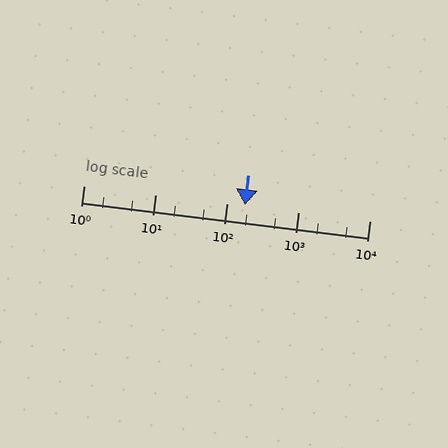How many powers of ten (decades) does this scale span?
The scale spans 4 decades, from 1 to 10000.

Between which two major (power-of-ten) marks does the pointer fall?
The pointer is between 100 and 1000.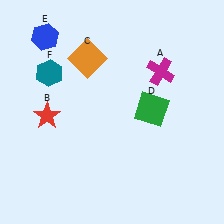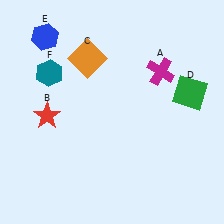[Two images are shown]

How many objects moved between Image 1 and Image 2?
1 object moved between the two images.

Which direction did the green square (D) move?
The green square (D) moved right.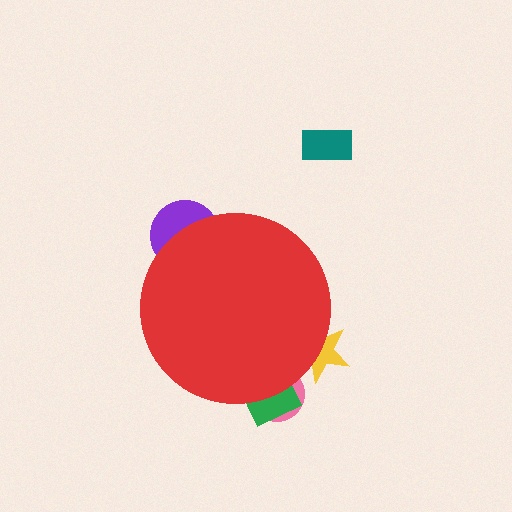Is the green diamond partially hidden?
Yes, the green diamond is partially hidden behind the red circle.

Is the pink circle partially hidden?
Yes, the pink circle is partially hidden behind the red circle.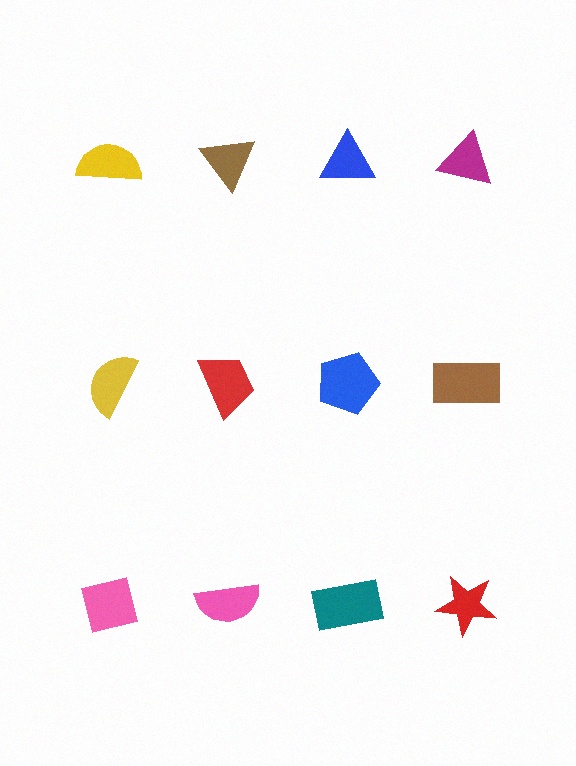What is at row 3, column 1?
A pink square.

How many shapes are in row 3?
4 shapes.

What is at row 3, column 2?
A pink semicircle.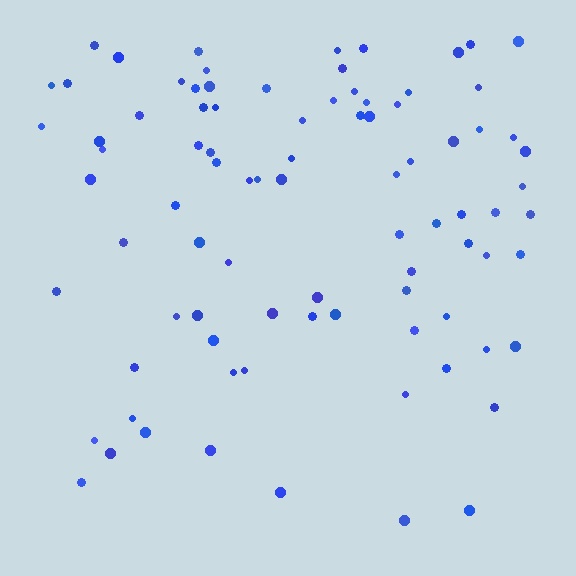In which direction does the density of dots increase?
From bottom to top, with the top side densest.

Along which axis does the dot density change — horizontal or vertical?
Vertical.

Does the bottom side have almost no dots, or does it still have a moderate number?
Still a moderate number, just noticeably fewer than the top.